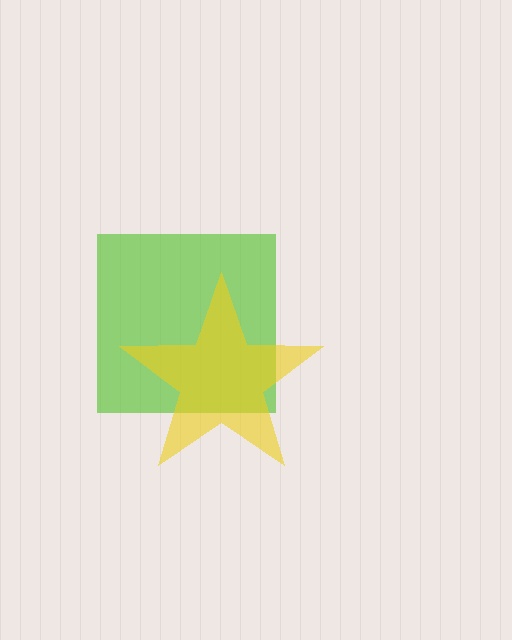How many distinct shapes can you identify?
There are 2 distinct shapes: a lime square, a yellow star.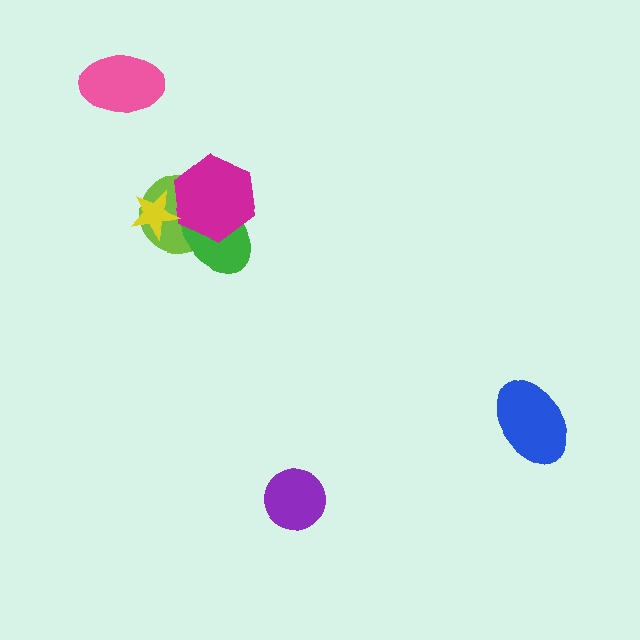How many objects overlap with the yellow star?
2 objects overlap with the yellow star.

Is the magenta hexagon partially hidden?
Yes, it is partially covered by another shape.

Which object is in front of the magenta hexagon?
The yellow star is in front of the magenta hexagon.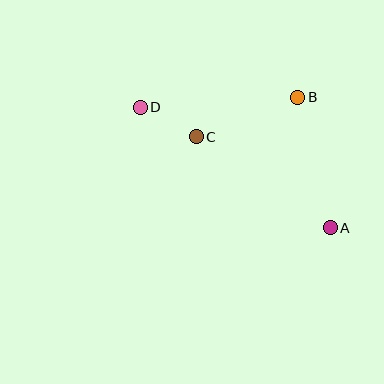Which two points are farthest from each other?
Points A and D are farthest from each other.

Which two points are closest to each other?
Points C and D are closest to each other.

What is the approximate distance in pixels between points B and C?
The distance between B and C is approximately 109 pixels.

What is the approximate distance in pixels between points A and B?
The distance between A and B is approximately 135 pixels.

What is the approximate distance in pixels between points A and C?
The distance between A and C is approximately 162 pixels.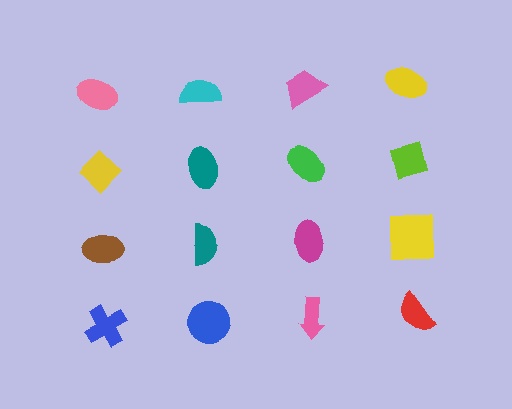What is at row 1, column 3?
A pink trapezoid.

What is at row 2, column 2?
A teal ellipse.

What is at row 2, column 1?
A yellow diamond.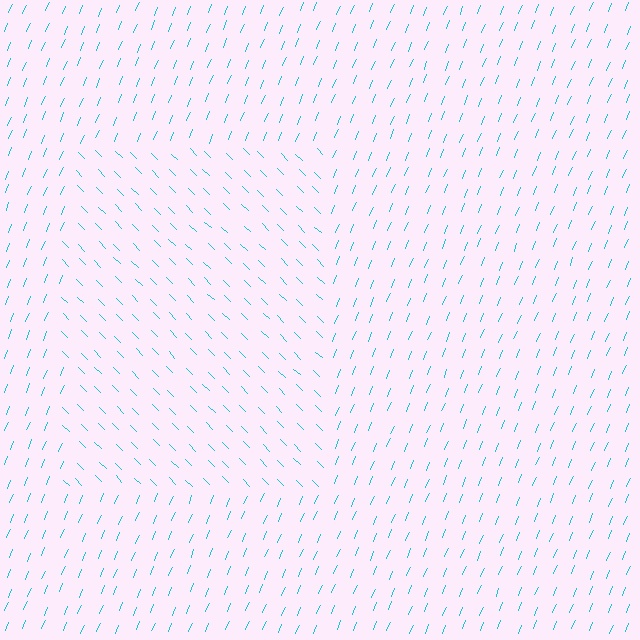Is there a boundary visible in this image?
Yes, there is a texture boundary formed by a change in line orientation.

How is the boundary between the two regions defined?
The boundary is defined purely by a change in line orientation (approximately 67 degrees difference). All lines are the same color and thickness.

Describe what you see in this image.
The image is filled with small cyan line segments. A rectangle region in the image has lines oriented differently from the surrounding lines, creating a visible texture boundary.